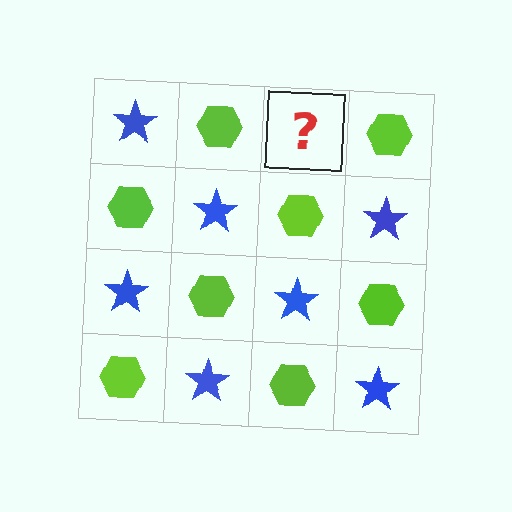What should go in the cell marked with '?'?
The missing cell should contain a blue star.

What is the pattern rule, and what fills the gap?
The rule is that it alternates blue star and lime hexagon in a checkerboard pattern. The gap should be filled with a blue star.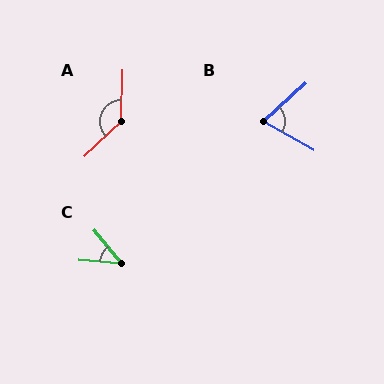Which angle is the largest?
A, at approximately 135 degrees.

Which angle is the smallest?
C, at approximately 45 degrees.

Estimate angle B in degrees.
Approximately 72 degrees.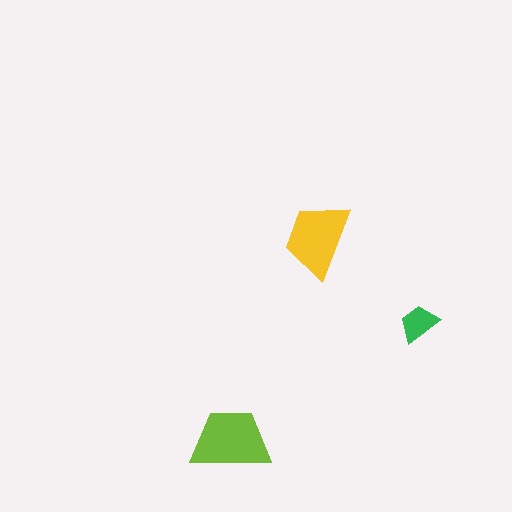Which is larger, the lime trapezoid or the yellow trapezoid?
The lime one.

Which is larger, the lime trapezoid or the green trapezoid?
The lime one.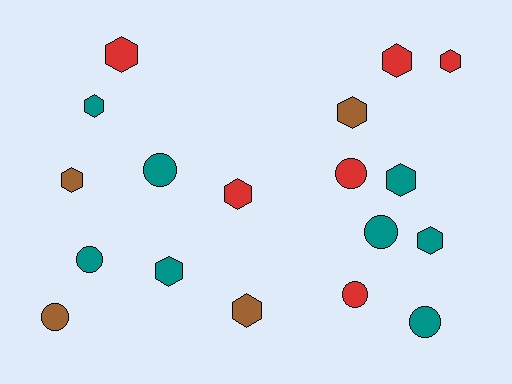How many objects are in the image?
There are 18 objects.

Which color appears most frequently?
Teal, with 8 objects.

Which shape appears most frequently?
Hexagon, with 11 objects.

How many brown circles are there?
There is 1 brown circle.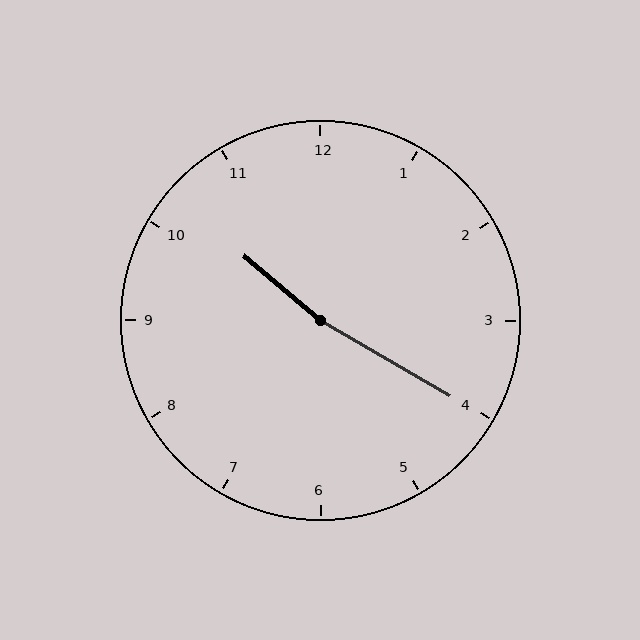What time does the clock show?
10:20.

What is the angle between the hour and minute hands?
Approximately 170 degrees.